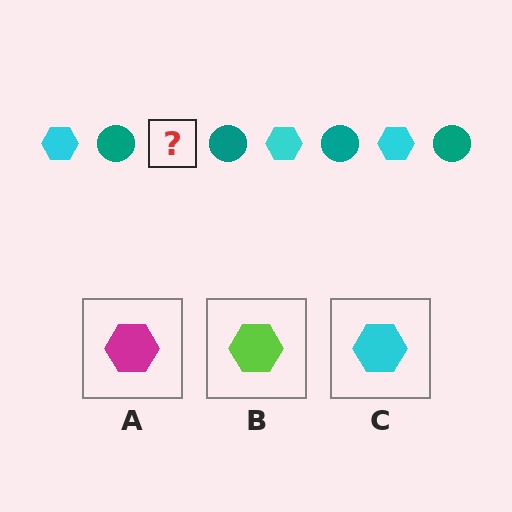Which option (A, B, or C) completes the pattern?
C.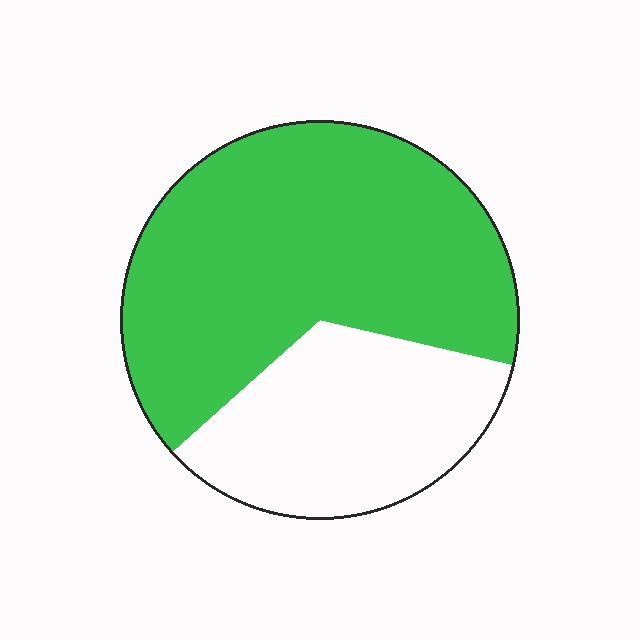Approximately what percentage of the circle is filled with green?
Approximately 65%.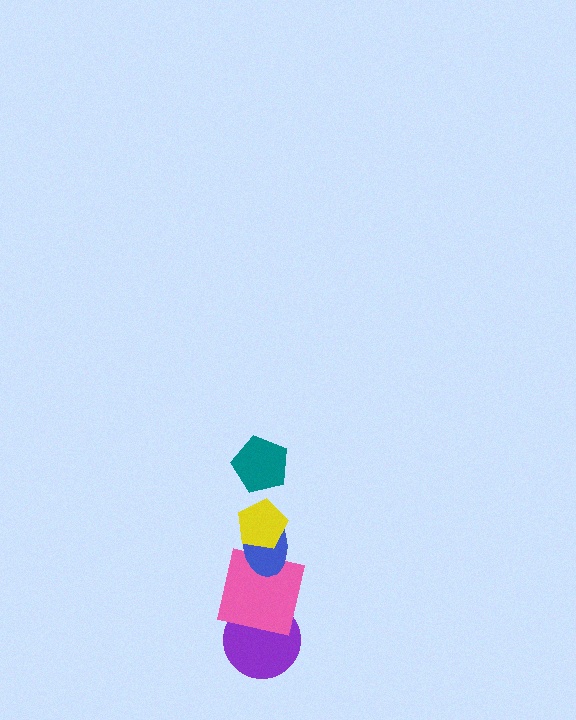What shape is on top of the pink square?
The blue ellipse is on top of the pink square.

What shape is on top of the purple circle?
The pink square is on top of the purple circle.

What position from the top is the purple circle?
The purple circle is 5th from the top.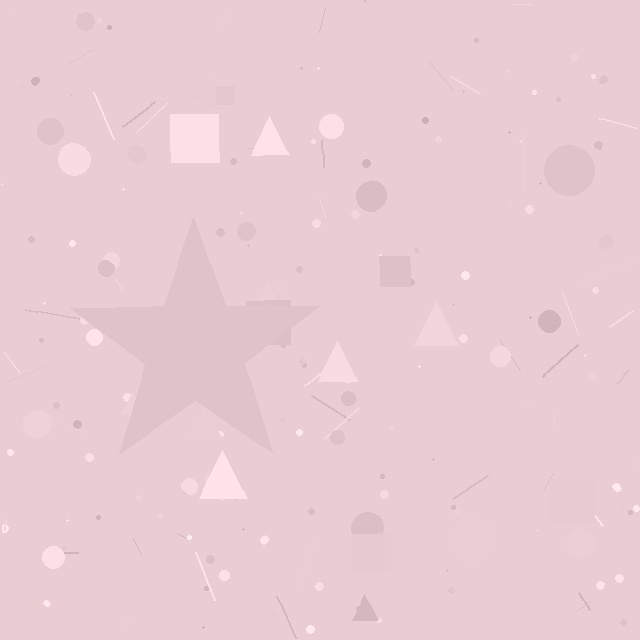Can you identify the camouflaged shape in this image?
The camouflaged shape is a star.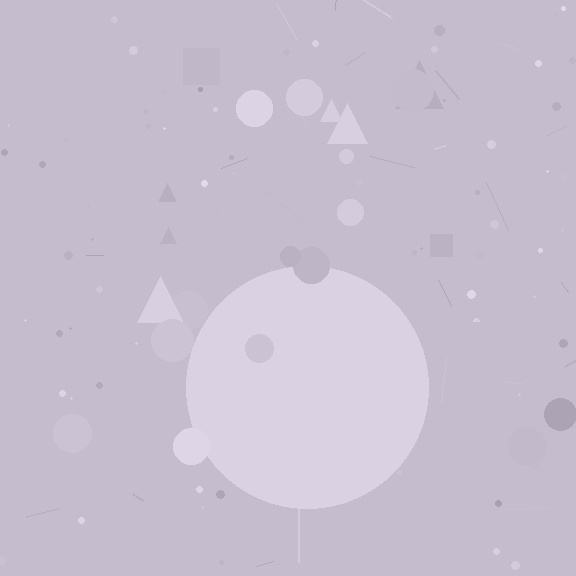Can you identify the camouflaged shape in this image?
The camouflaged shape is a circle.